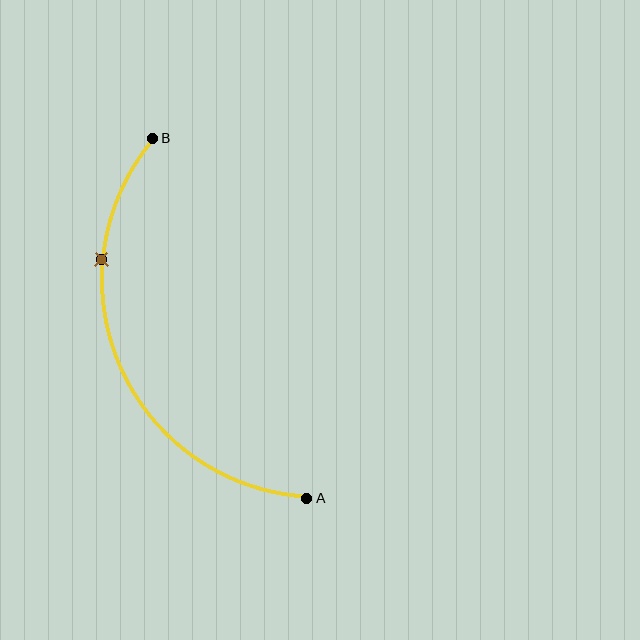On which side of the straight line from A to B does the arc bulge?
The arc bulges to the left of the straight line connecting A and B.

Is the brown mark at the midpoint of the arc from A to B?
No. The brown mark lies on the arc but is closer to endpoint B. The arc midpoint would be at the point on the curve equidistant along the arc from both A and B.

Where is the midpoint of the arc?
The arc midpoint is the point on the curve farthest from the straight line joining A and B. It sits to the left of that line.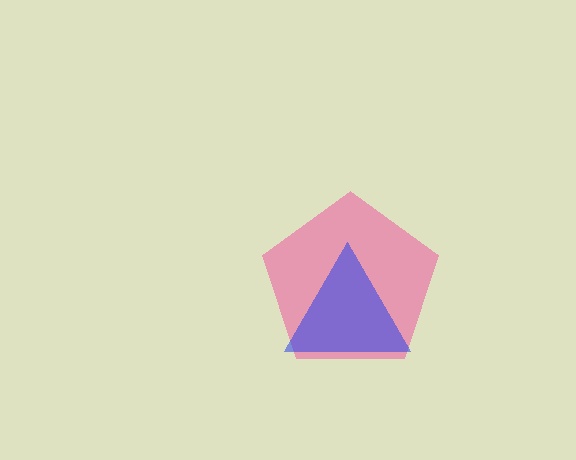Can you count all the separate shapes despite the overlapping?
Yes, there are 2 separate shapes.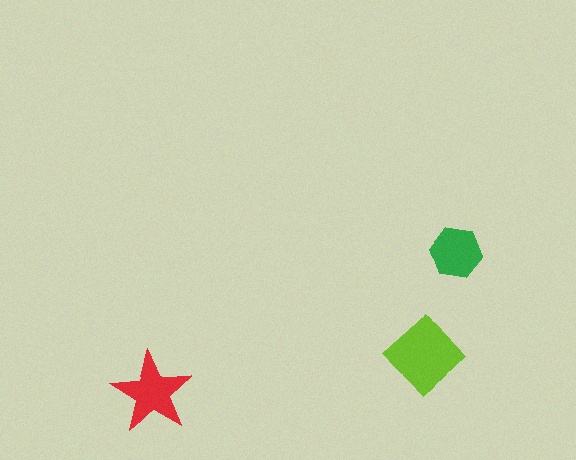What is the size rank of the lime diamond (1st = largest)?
1st.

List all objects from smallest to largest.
The green hexagon, the red star, the lime diamond.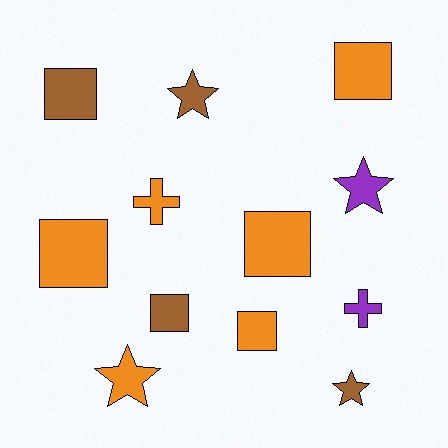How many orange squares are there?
There are 4 orange squares.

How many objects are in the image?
There are 12 objects.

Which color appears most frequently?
Orange, with 6 objects.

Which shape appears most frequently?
Square, with 6 objects.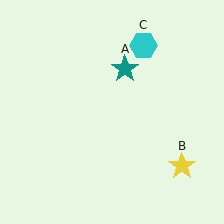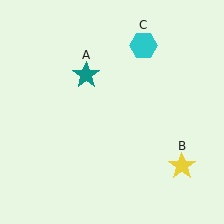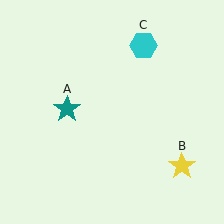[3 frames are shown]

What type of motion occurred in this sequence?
The teal star (object A) rotated counterclockwise around the center of the scene.